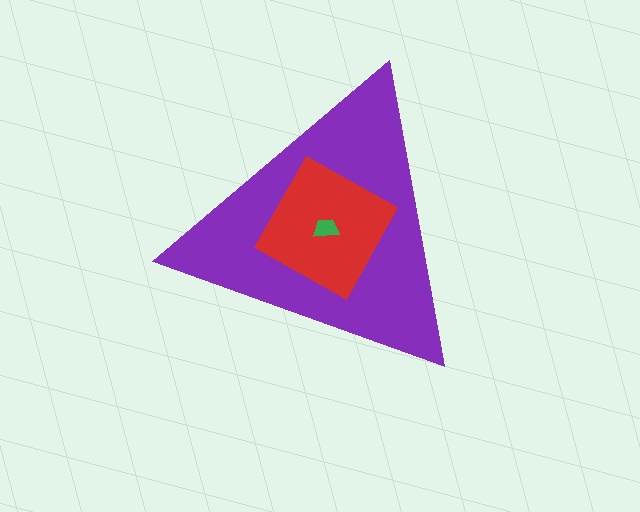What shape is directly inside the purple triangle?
The red square.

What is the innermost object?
The green trapezoid.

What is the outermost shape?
The purple triangle.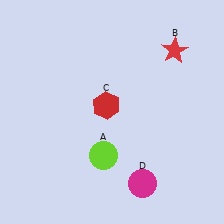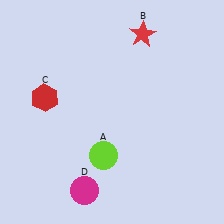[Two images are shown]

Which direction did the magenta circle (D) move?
The magenta circle (D) moved left.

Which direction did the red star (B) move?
The red star (B) moved left.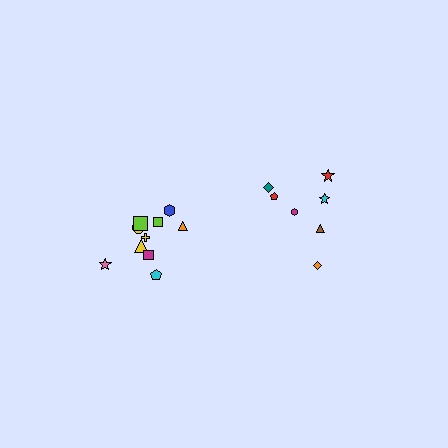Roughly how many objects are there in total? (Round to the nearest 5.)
Roughly 15 objects in total.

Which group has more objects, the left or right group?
The left group.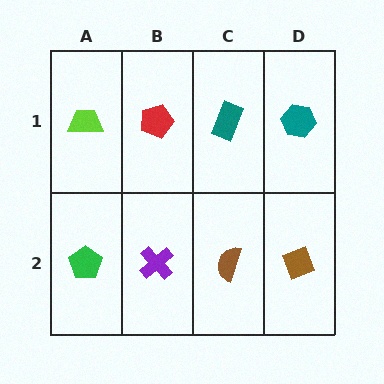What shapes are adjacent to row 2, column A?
A lime trapezoid (row 1, column A), a purple cross (row 2, column B).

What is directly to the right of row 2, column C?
A brown diamond.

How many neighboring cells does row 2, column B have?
3.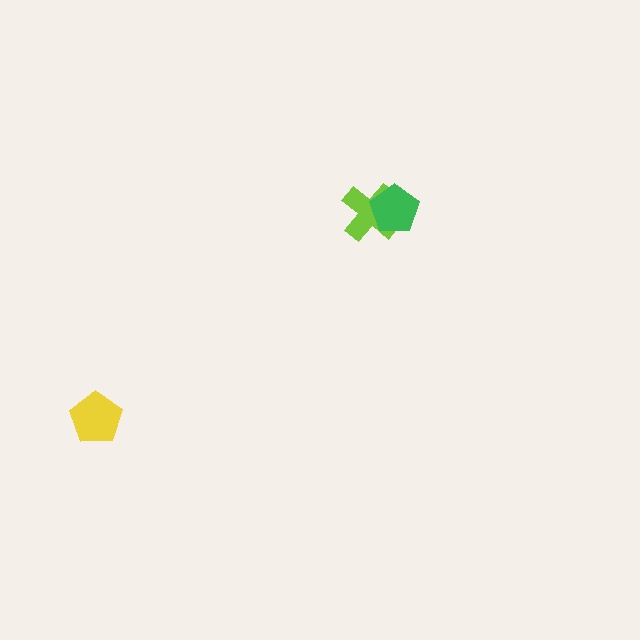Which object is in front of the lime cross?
The green pentagon is in front of the lime cross.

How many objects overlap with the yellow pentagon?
0 objects overlap with the yellow pentagon.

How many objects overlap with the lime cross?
1 object overlaps with the lime cross.